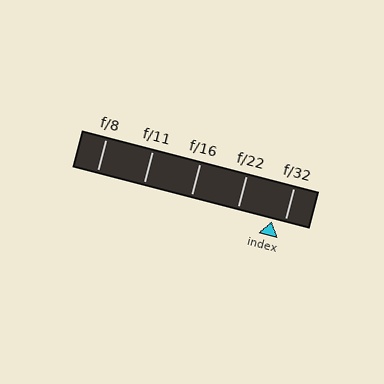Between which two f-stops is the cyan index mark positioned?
The index mark is between f/22 and f/32.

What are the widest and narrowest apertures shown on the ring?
The widest aperture shown is f/8 and the narrowest is f/32.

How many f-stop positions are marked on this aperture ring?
There are 5 f-stop positions marked.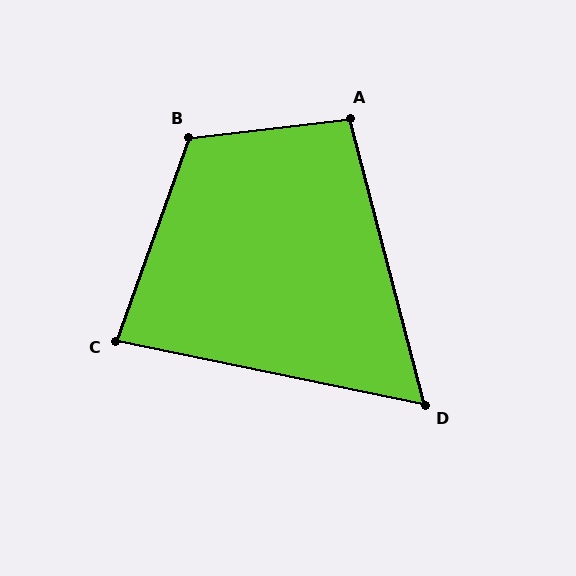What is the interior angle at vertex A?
Approximately 98 degrees (obtuse).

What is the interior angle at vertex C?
Approximately 82 degrees (acute).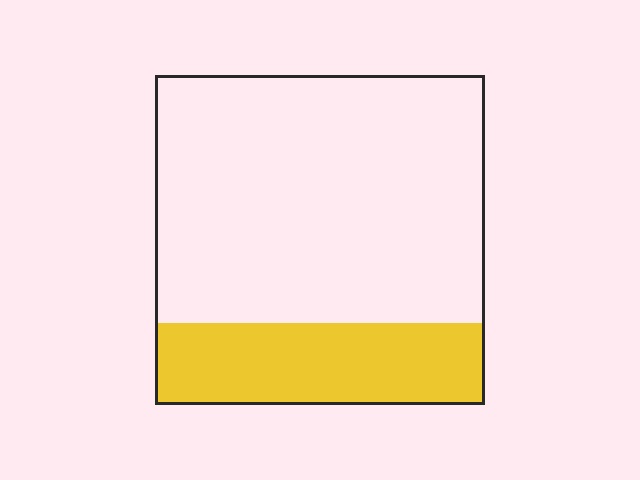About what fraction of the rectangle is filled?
About one quarter (1/4).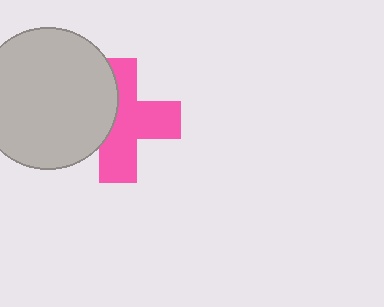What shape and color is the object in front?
The object in front is a light gray circle.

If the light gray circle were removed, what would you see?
You would see the complete pink cross.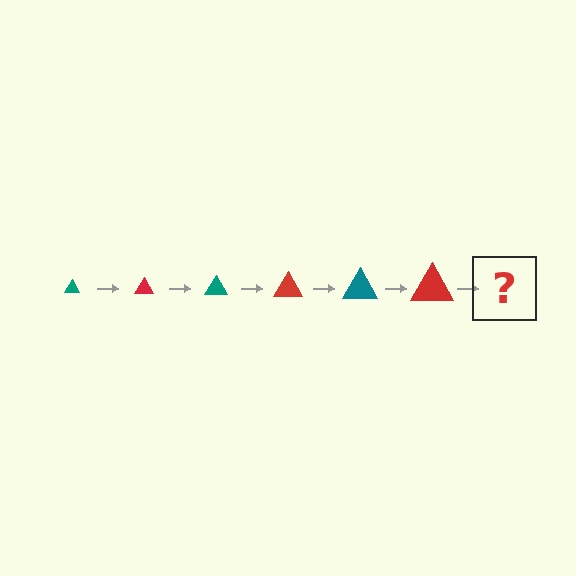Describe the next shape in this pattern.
It should be a teal triangle, larger than the previous one.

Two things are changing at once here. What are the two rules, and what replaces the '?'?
The two rules are that the triangle grows larger each step and the color cycles through teal and red. The '?' should be a teal triangle, larger than the previous one.